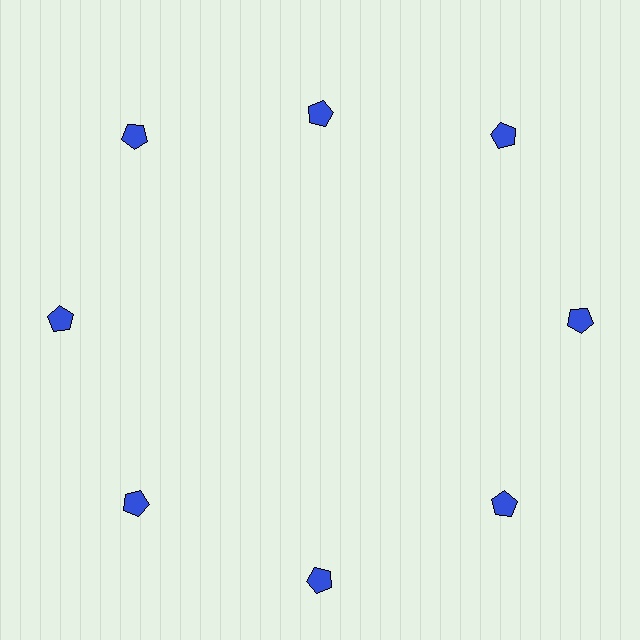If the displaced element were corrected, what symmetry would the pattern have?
It would have 8-fold rotational symmetry — the pattern would map onto itself every 45 degrees.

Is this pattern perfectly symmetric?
No. The 8 blue pentagons are arranged in a ring, but one element near the 12 o'clock position is pulled inward toward the center, breaking the 8-fold rotational symmetry.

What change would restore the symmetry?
The symmetry would be restored by moving it outward, back onto the ring so that all 8 pentagons sit at equal angles and equal distance from the center.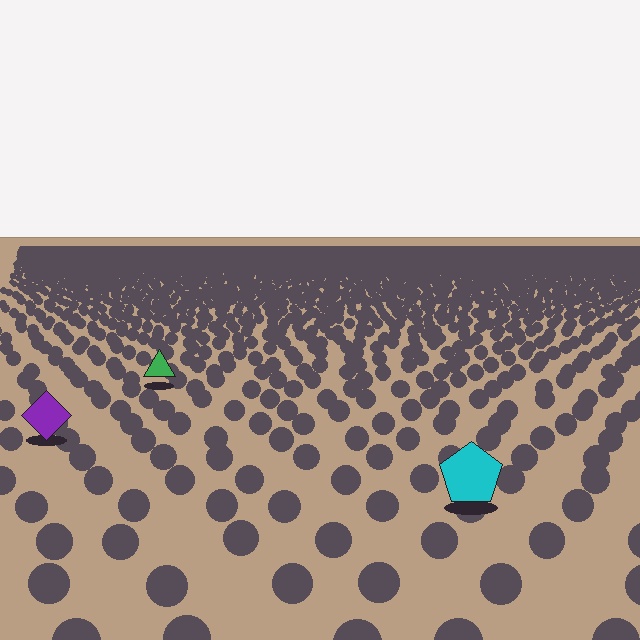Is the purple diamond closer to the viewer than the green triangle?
Yes. The purple diamond is closer — you can tell from the texture gradient: the ground texture is coarser near it.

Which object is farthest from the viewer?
The green triangle is farthest from the viewer. It appears smaller and the ground texture around it is denser.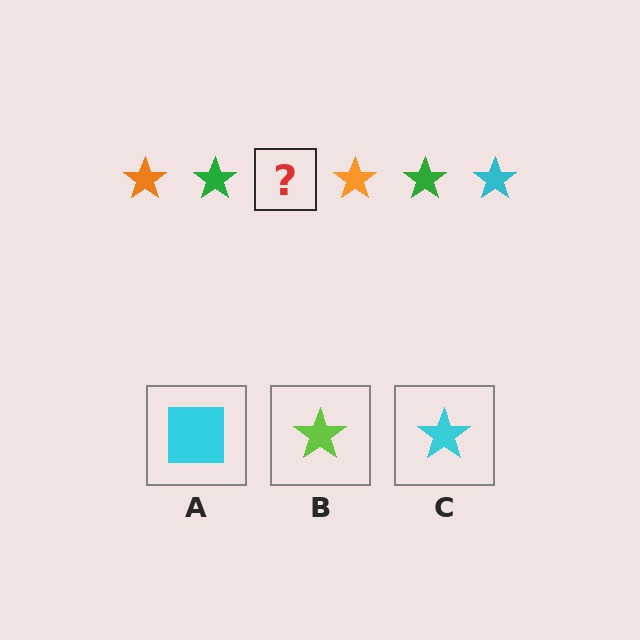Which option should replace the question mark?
Option C.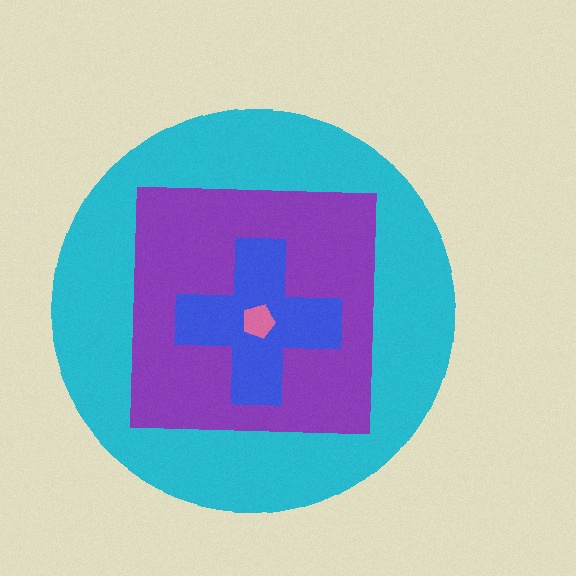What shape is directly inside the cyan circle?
The purple square.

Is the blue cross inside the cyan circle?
Yes.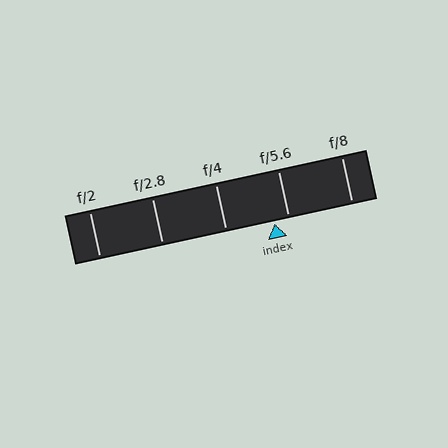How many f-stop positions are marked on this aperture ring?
There are 5 f-stop positions marked.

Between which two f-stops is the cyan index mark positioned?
The index mark is between f/4 and f/5.6.